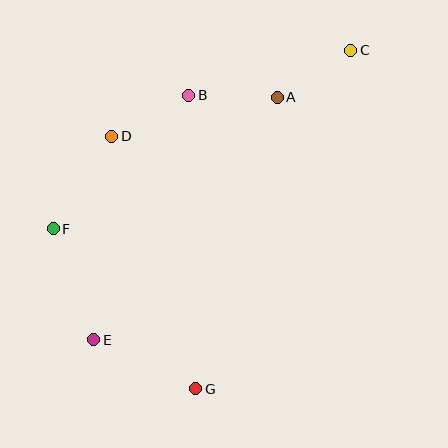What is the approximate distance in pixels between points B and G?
The distance between B and G is approximately 294 pixels.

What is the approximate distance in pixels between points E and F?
The distance between E and F is approximately 118 pixels.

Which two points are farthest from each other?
Points C and E are farthest from each other.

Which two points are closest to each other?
Points B and D are closest to each other.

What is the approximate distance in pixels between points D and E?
The distance between D and E is approximately 204 pixels.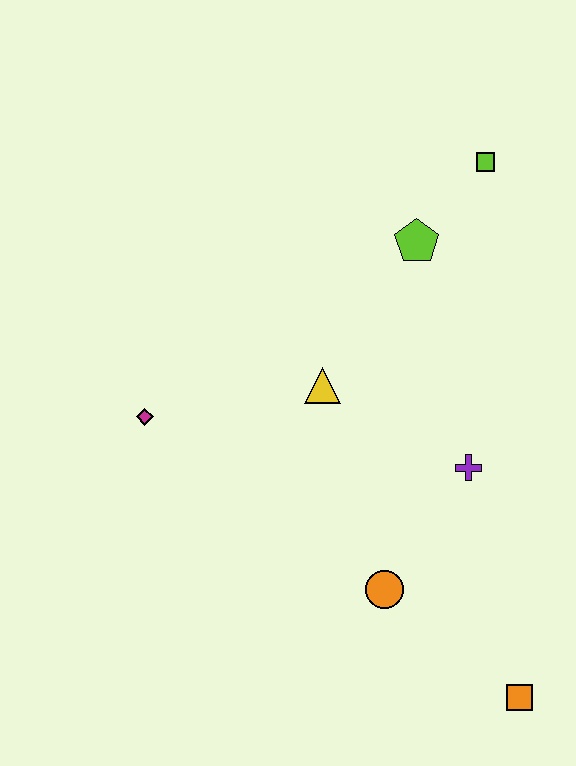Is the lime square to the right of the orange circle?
Yes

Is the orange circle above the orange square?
Yes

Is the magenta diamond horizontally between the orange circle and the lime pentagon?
No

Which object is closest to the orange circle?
The purple cross is closest to the orange circle.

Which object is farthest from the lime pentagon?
The orange square is farthest from the lime pentagon.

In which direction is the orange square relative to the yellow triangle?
The orange square is below the yellow triangle.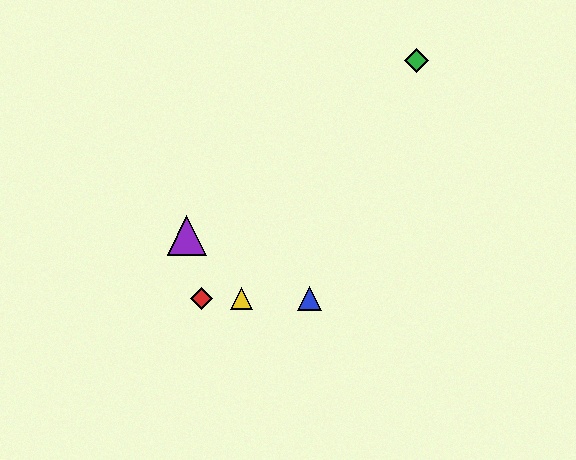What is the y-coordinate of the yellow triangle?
The yellow triangle is at y≈298.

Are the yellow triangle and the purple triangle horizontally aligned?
No, the yellow triangle is at y≈298 and the purple triangle is at y≈235.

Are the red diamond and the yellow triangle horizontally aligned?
Yes, both are at y≈298.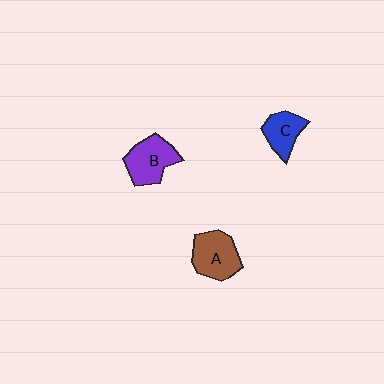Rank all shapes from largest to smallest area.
From largest to smallest: A (brown), B (purple), C (blue).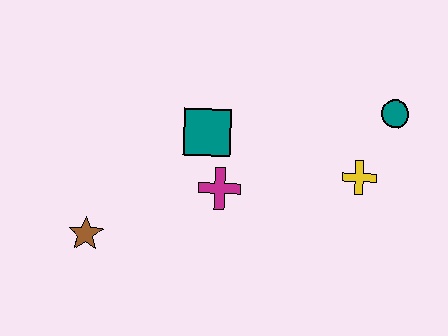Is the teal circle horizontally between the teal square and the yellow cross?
No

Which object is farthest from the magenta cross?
The teal circle is farthest from the magenta cross.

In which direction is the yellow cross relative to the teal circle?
The yellow cross is below the teal circle.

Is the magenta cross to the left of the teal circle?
Yes